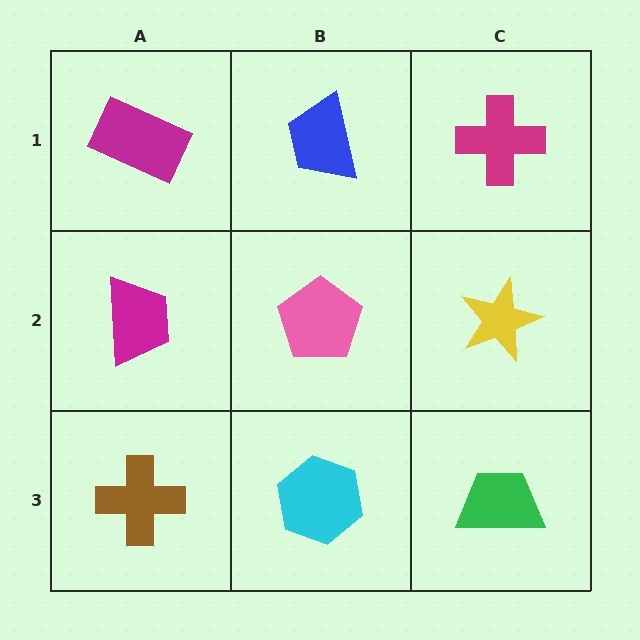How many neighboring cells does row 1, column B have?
3.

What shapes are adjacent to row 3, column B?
A pink pentagon (row 2, column B), a brown cross (row 3, column A), a green trapezoid (row 3, column C).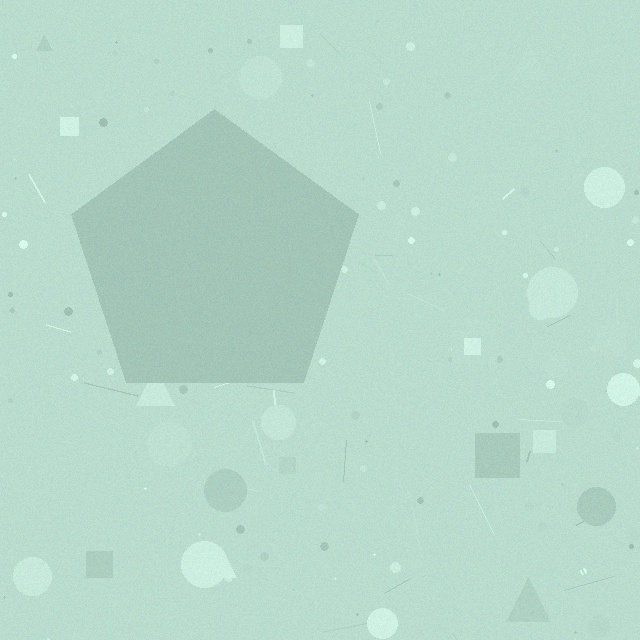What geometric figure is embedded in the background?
A pentagon is embedded in the background.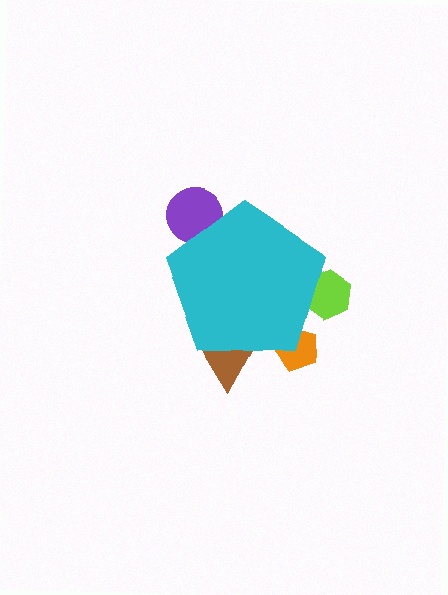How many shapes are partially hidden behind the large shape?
4 shapes are partially hidden.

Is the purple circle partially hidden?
Yes, the purple circle is partially hidden behind the cyan pentagon.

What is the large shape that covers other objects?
A cyan pentagon.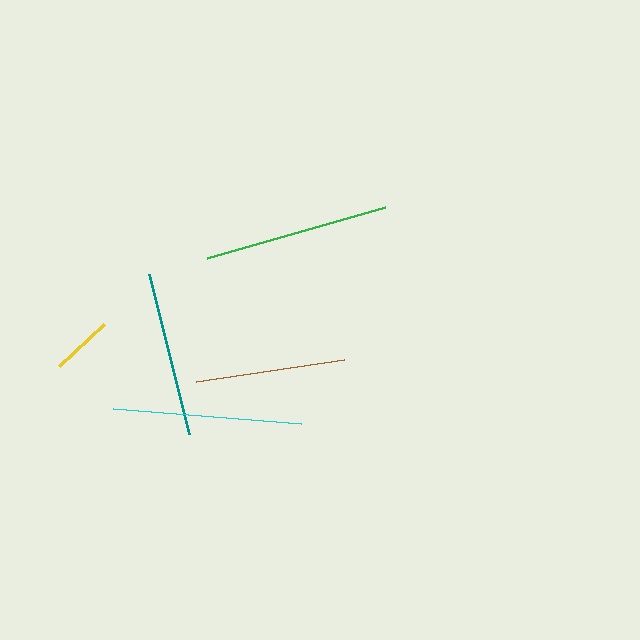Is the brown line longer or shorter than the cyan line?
The cyan line is longer than the brown line.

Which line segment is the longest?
The cyan line is the longest at approximately 189 pixels.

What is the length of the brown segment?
The brown segment is approximately 150 pixels long.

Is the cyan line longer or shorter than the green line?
The cyan line is longer than the green line.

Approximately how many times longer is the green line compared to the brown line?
The green line is approximately 1.2 times the length of the brown line.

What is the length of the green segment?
The green segment is approximately 185 pixels long.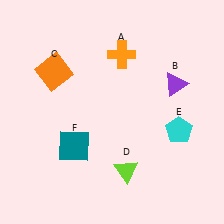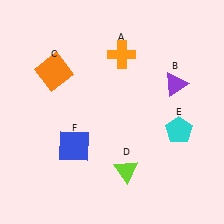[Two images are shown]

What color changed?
The square (F) changed from teal in Image 1 to blue in Image 2.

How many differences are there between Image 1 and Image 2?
There is 1 difference between the two images.